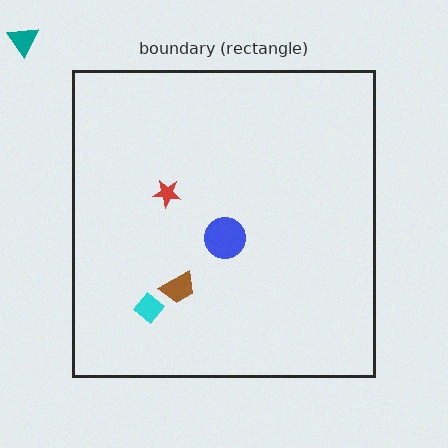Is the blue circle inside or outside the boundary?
Inside.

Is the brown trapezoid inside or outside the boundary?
Inside.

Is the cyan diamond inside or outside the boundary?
Inside.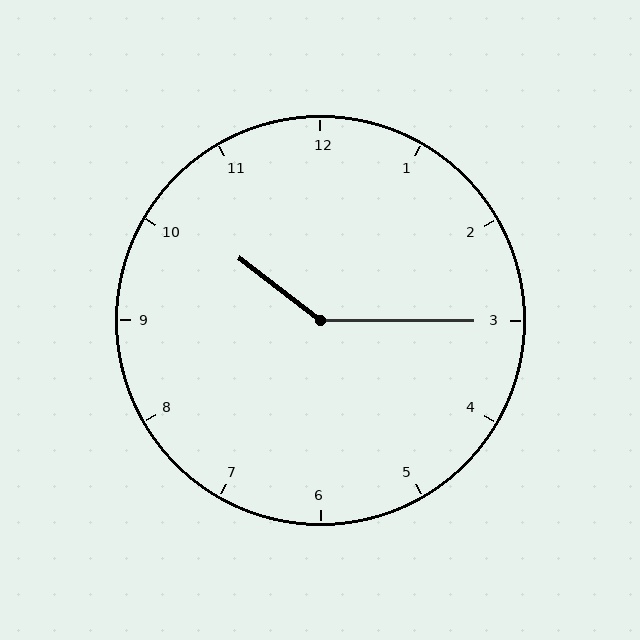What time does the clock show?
10:15.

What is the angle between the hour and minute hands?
Approximately 142 degrees.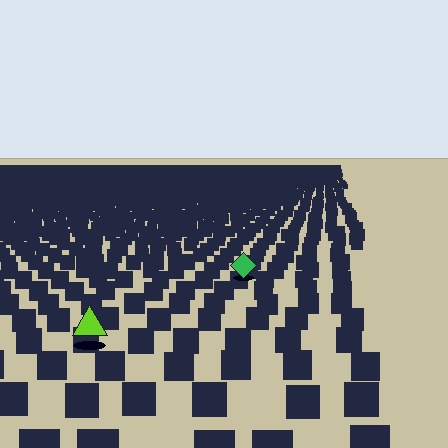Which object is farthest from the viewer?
The green diamond is farthest from the viewer. It appears smaller and the ground texture around it is denser.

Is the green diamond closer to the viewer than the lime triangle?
No. The lime triangle is closer — you can tell from the texture gradient: the ground texture is coarser near it.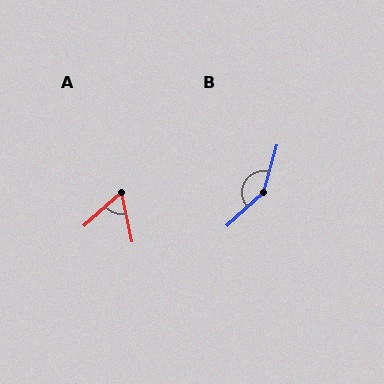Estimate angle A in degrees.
Approximately 59 degrees.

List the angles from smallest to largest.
A (59°), B (148°).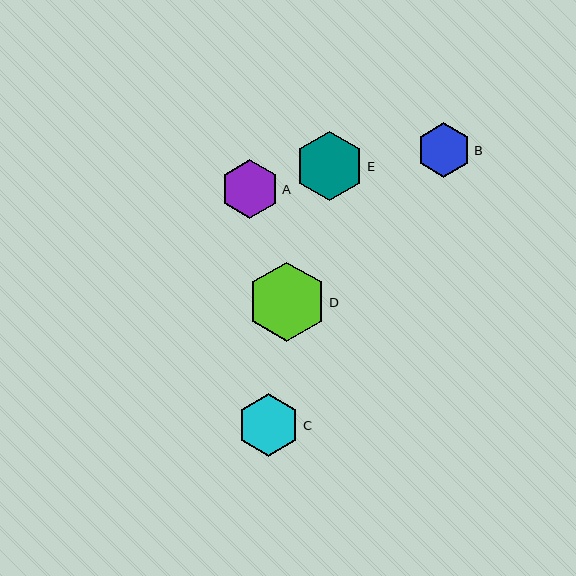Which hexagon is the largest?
Hexagon D is the largest with a size of approximately 79 pixels.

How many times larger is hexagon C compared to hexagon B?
Hexagon C is approximately 1.2 times the size of hexagon B.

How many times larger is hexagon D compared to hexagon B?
Hexagon D is approximately 1.5 times the size of hexagon B.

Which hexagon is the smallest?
Hexagon B is the smallest with a size of approximately 54 pixels.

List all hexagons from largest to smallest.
From largest to smallest: D, E, C, A, B.